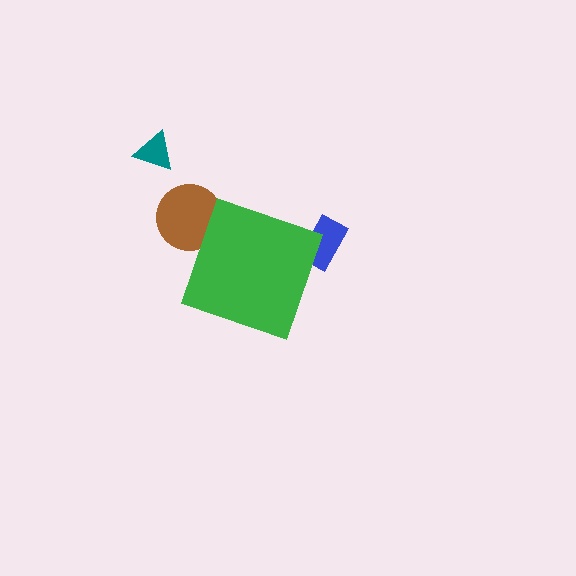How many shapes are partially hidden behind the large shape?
2 shapes are partially hidden.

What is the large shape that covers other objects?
A green diamond.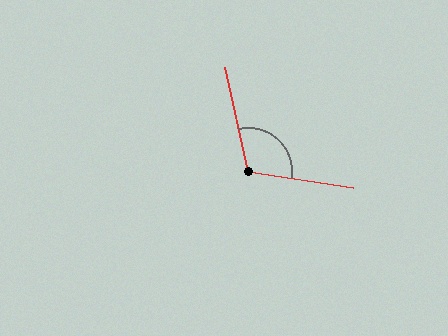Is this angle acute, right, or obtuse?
It is obtuse.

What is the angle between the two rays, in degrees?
Approximately 111 degrees.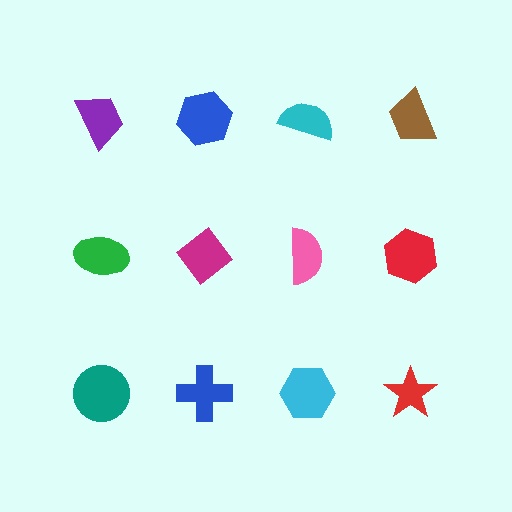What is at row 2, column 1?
A green ellipse.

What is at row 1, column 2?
A blue hexagon.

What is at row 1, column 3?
A cyan semicircle.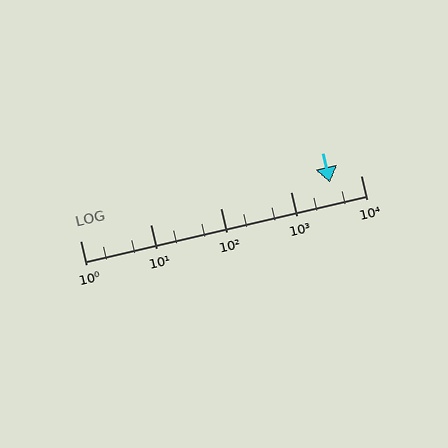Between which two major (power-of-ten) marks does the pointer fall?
The pointer is between 1000 and 10000.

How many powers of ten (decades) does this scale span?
The scale spans 4 decades, from 1 to 10000.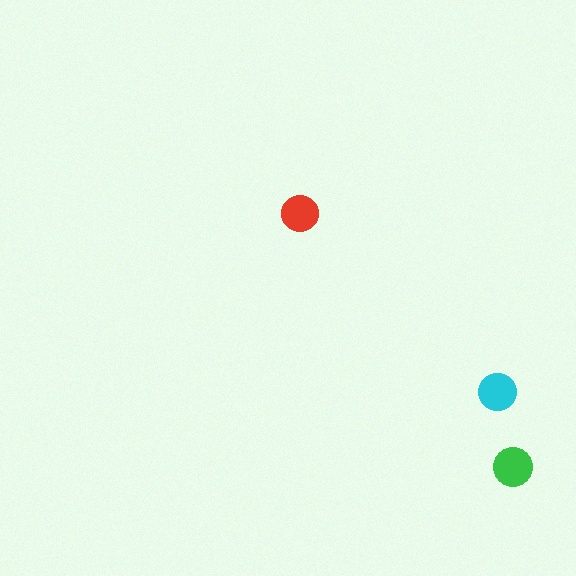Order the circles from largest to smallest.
the green one, the cyan one, the red one.